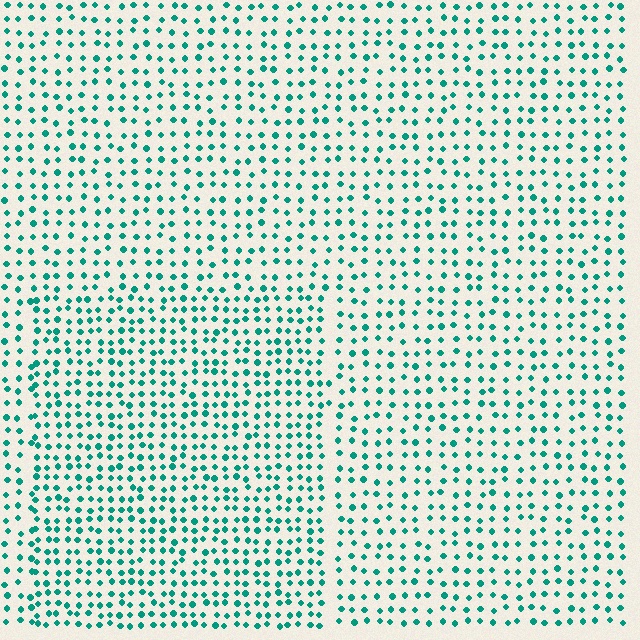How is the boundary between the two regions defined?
The boundary is defined by a change in element density (approximately 1.5x ratio). All elements are the same color, size, and shape.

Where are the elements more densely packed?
The elements are more densely packed inside the rectangle boundary.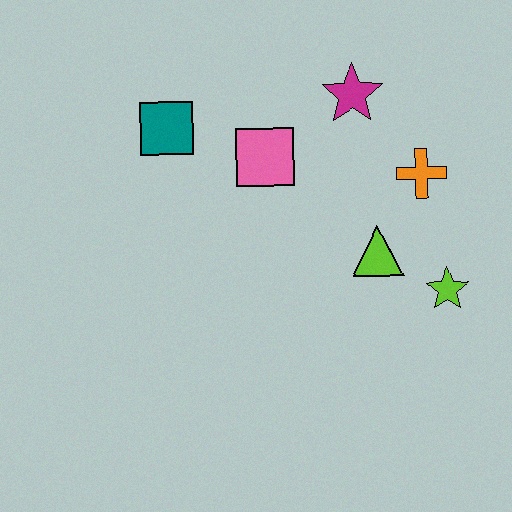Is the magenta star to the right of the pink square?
Yes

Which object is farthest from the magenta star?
The lime star is farthest from the magenta star.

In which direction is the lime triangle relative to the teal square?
The lime triangle is to the right of the teal square.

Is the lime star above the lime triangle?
No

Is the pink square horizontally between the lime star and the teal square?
Yes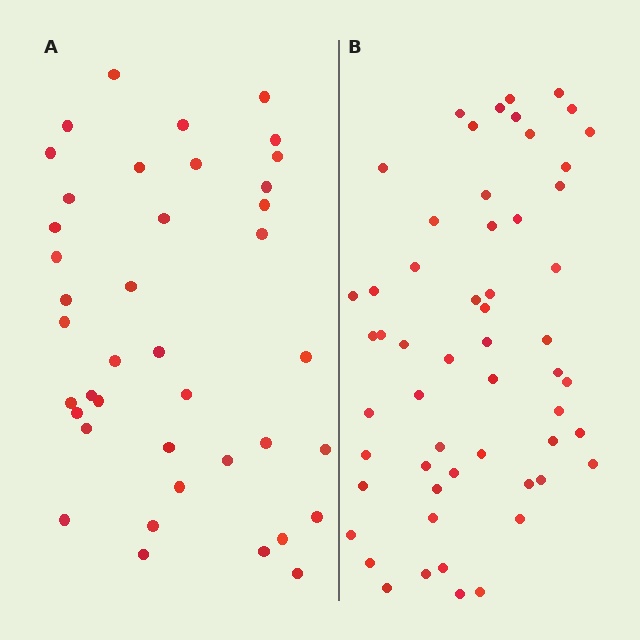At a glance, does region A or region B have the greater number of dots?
Region B (the right region) has more dots.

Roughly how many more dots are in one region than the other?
Region B has approximately 15 more dots than region A.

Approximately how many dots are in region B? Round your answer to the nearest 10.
About 60 dots. (The exact count is 56, which rounds to 60.)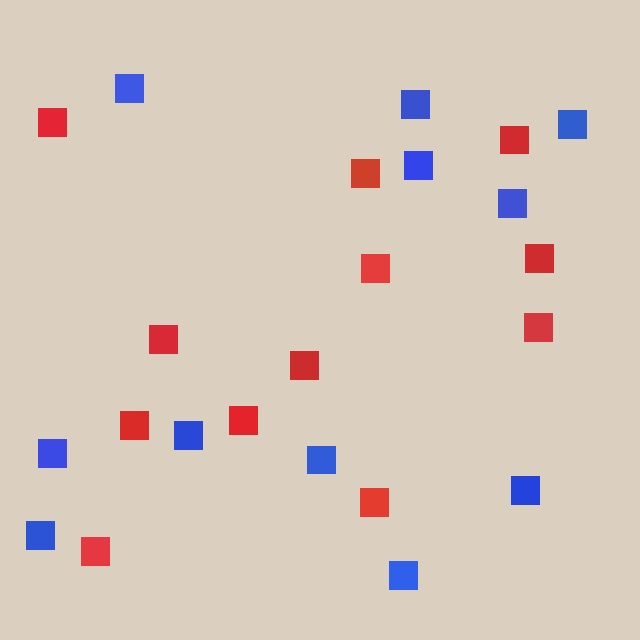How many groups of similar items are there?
There are 2 groups: one group of red squares (12) and one group of blue squares (11).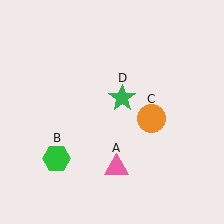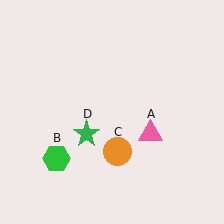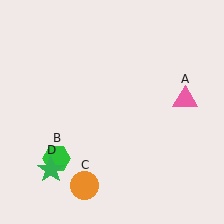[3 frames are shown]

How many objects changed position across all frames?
3 objects changed position: pink triangle (object A), orange circle (object C), green star (object D).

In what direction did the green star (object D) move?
The green star (object D) moved down and to the left.